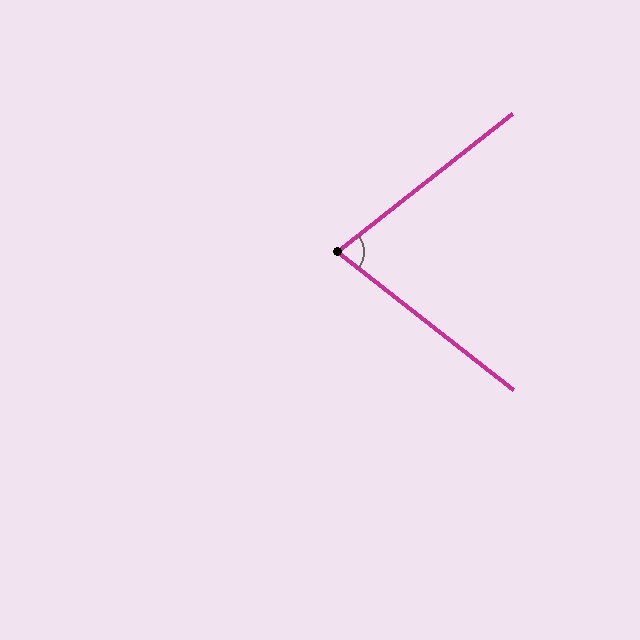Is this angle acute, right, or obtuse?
It is acute.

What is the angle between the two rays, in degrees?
Approximately 77 degrees.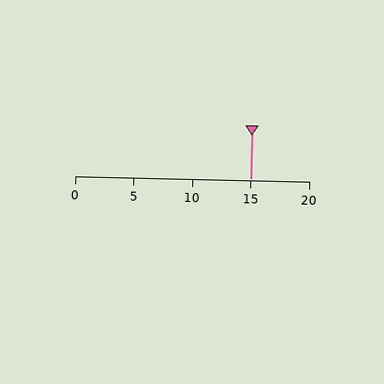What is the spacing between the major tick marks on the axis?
The major ticks are spaced 5 apart.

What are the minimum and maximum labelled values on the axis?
The axis runs from 0 to 20.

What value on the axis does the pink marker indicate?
The marker indicates approximately 15.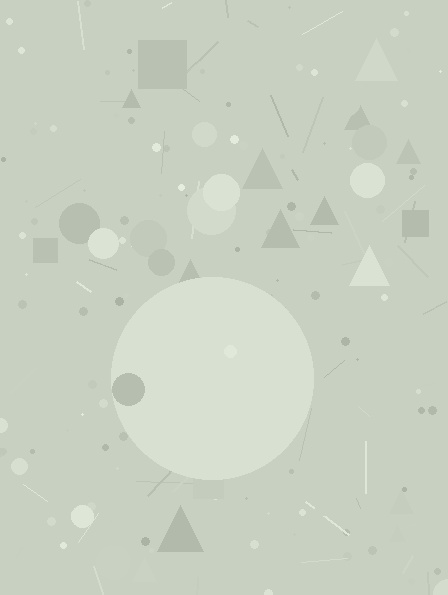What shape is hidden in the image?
A circle is hidden in the image.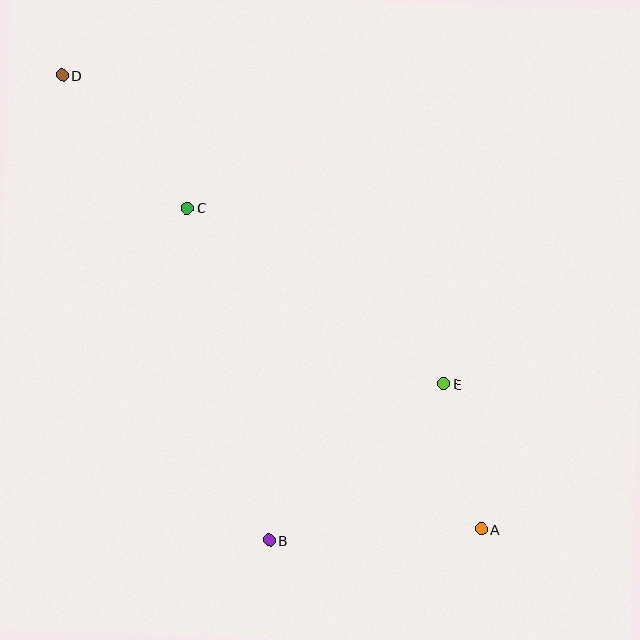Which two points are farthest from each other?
Points A and D are farthest from each other.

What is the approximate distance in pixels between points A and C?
The distance between A and C is approximately 436 pixels.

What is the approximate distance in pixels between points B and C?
The distance between B and C is approximately 343 pixels.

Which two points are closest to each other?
Points A and E are closest to each other.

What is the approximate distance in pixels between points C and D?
The distance between C and D is approximately 182 pixels.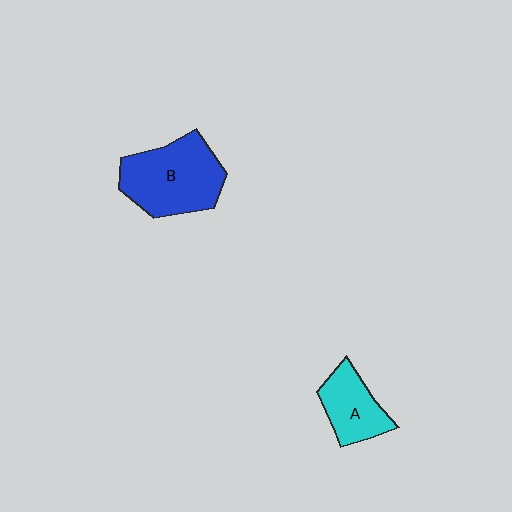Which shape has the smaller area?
Shape A (cyan).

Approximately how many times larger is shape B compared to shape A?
Approximately 1.7 times.